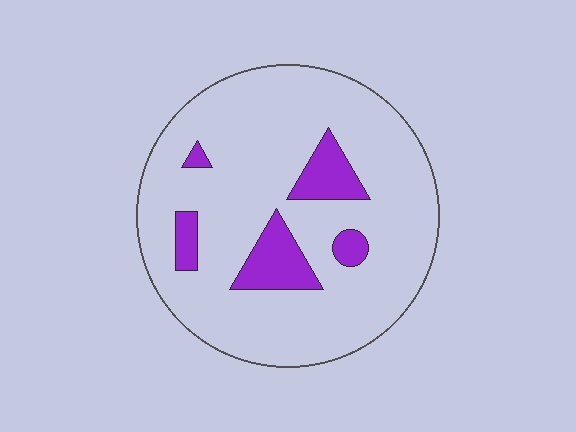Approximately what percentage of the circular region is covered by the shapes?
Approximately 15%.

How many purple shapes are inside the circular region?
5.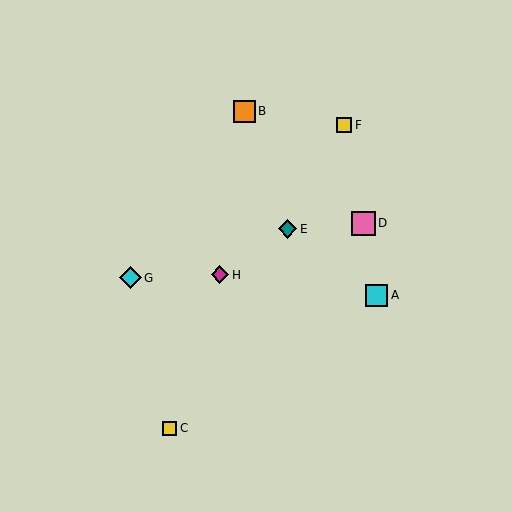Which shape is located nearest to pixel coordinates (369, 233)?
The pink square (labeled D) at (363, 223) is nearest to that location.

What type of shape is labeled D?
Shape D is a pink square.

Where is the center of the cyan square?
The center of the cyan square is at (377, 295).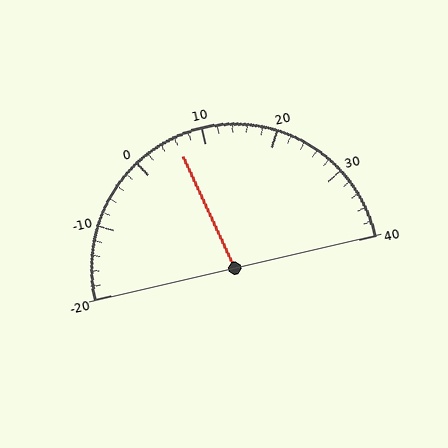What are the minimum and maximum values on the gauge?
The gauge ranges from -20 to 40.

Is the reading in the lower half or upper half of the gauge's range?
The reading is in the lower half of the range (-20 to 40).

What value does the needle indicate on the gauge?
The needle indicates approximately 6.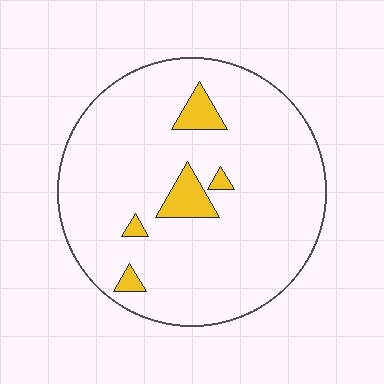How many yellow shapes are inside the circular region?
5.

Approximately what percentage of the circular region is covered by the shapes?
Approximately 10%.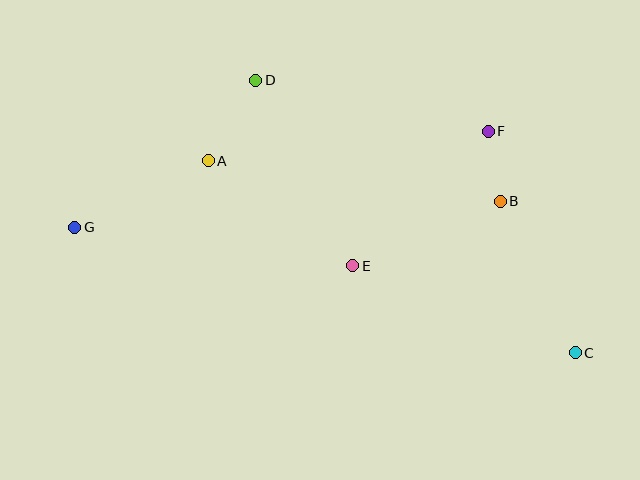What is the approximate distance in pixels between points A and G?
The distance between A and G is approximately 149 pixels.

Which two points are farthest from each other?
Points C and G are farthest from each other.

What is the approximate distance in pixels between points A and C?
The distance between A and C is approximately 414 pixels.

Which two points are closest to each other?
Points B and F are closest to each other.